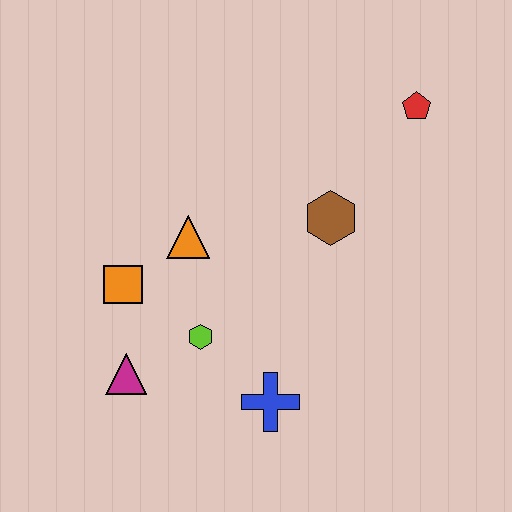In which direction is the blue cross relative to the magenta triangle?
The blue cross is to the right of the magenta triangle.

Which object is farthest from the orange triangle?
The red pentagon is farthest from the orange triangle.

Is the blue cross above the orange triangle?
No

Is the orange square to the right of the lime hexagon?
No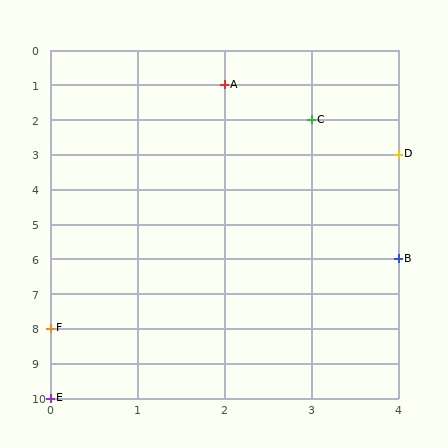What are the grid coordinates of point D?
Point D is at grid coordinates (4, 3).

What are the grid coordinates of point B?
Point B is at grid coordinates (4, 6).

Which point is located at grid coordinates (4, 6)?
Point B is at (4, 6).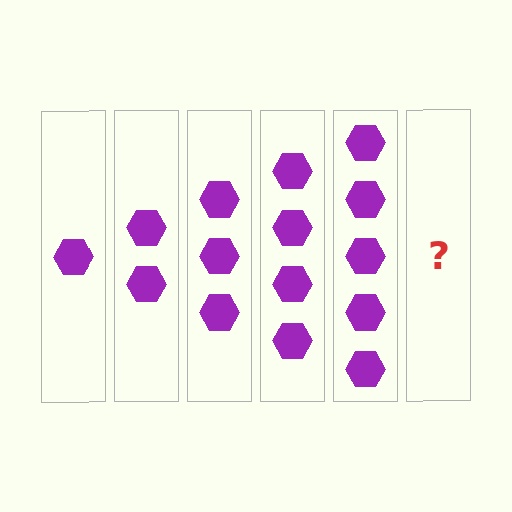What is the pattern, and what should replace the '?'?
The pattern is that each step adds one more hexagon. The '?' should be 6 hexagons.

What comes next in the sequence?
The next element should be 6 hexagons.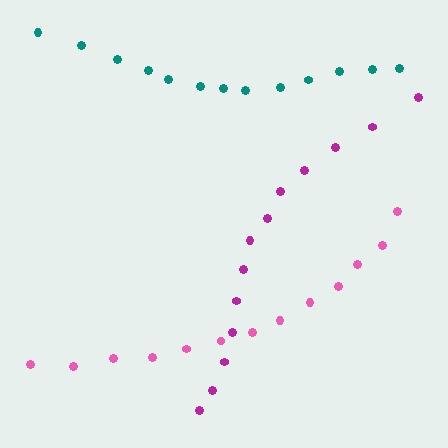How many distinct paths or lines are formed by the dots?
There are 3 distinct paths.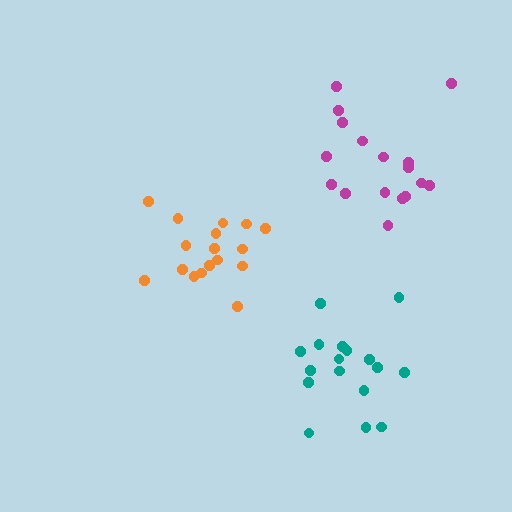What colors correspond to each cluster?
The clusters are colored: magenta, orange, teal.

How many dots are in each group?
Group 1: 17 dots, Group 2: 17 dots, Group 3: 17 dots (51 total).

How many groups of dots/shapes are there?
There are 3 groups.